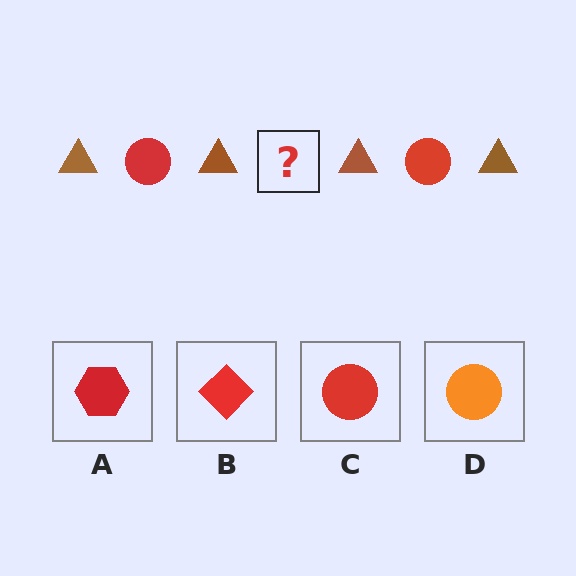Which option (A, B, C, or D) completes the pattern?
C.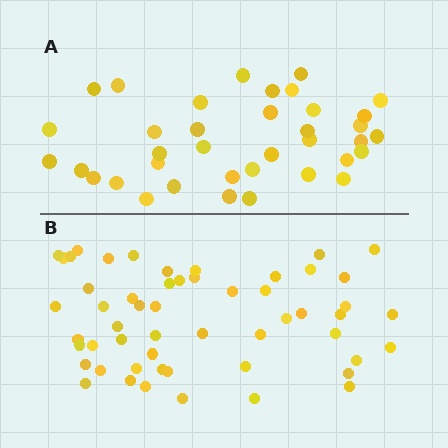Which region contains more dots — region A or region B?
Region B (the bottom region) has more dots.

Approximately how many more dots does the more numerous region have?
Region B has approximately 15 more dots than region A.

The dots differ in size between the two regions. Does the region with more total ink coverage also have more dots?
No. Region A has more total ink coverage because its dots are larger, but region B actually contains more individual dots. Total area can be misleading — the number of items is what matters here.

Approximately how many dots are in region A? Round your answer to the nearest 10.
About 40 dots. (The exact count is 37, which rounds to 40.)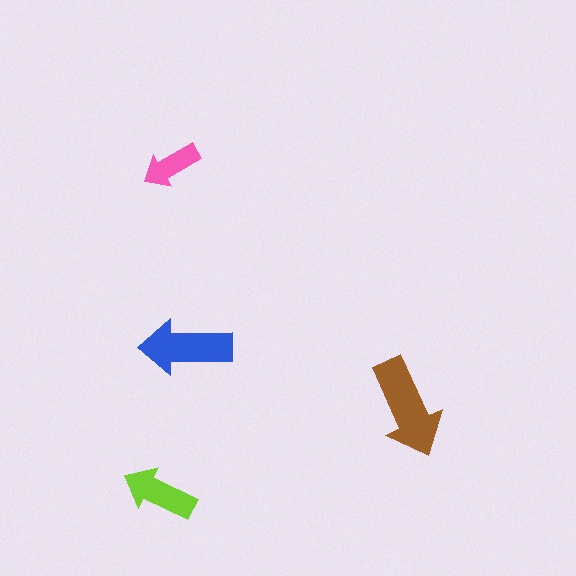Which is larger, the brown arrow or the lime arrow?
The brown one.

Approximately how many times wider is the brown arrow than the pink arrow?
About 1.5 times wider.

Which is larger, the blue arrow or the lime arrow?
The blue one.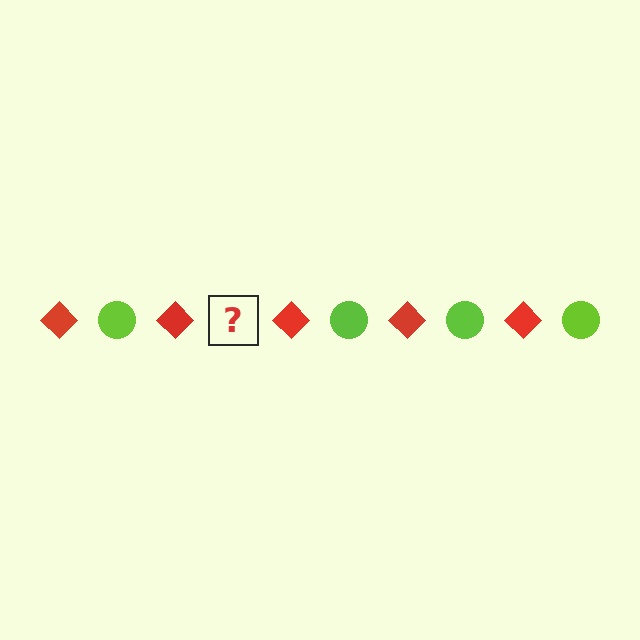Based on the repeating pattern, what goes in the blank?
The blank should be a lime circle.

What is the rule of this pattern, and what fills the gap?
The rule is that the pattern alternates between red diamond and lime circle. The gap should be filled with a lime circle.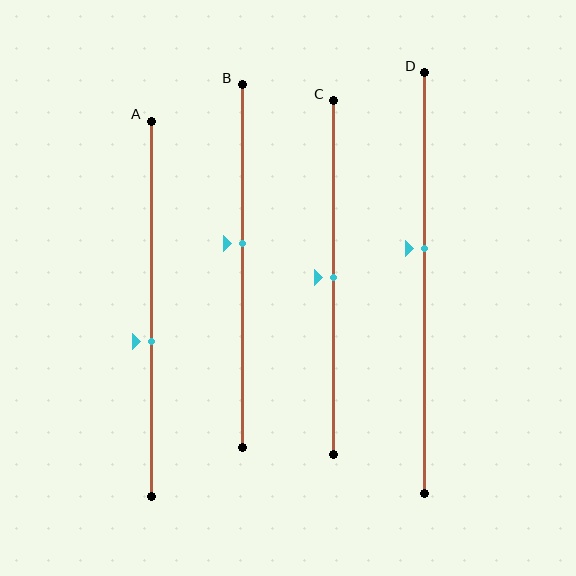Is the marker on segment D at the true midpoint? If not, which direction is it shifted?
No, the marker on segment D is shifted upward by about 8% of the segment length.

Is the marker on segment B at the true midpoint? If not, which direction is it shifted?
No, the marker on segment B is shifted upward by about 6% of the segment length.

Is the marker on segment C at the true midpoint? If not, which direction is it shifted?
Yes, the marker on segment C is at the true midpoint.